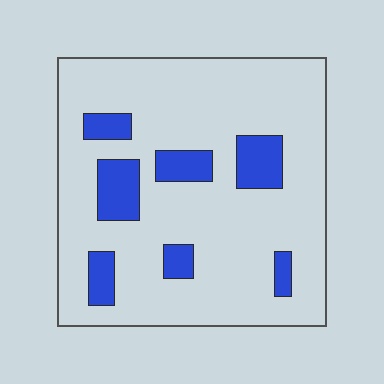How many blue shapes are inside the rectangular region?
7.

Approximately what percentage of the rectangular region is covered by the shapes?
Approximately 15%.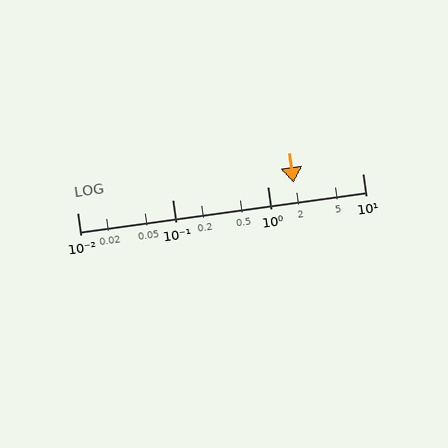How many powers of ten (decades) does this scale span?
The scale spans 3 decades, from 0.01 to 10.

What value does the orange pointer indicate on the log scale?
The pointer indicates approximately 1.9.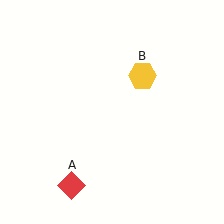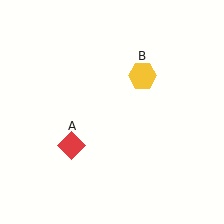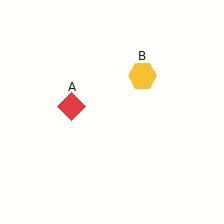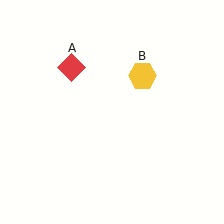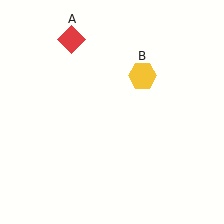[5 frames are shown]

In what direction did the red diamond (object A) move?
The red diamond (object A) moved up.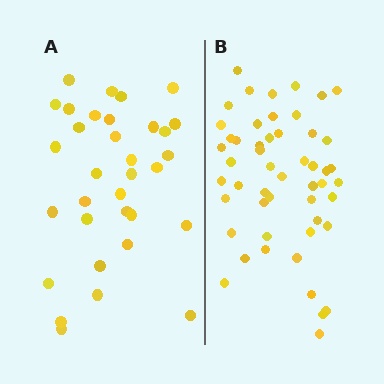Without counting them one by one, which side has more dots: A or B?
Region B (the right region) has more dots.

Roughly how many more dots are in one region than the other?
Region B has approximately 20 more dots than region A.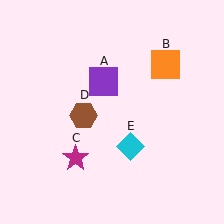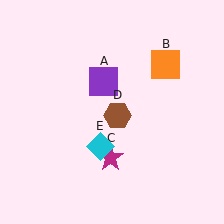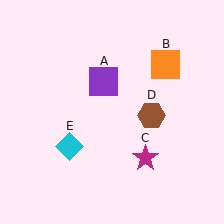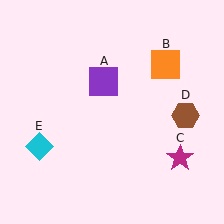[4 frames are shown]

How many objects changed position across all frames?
3 objects changed position: magenta star (object C), brown hexagon (object D), cyan diamond (object E).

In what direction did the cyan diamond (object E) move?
The cyan diamond (object E) moved left.